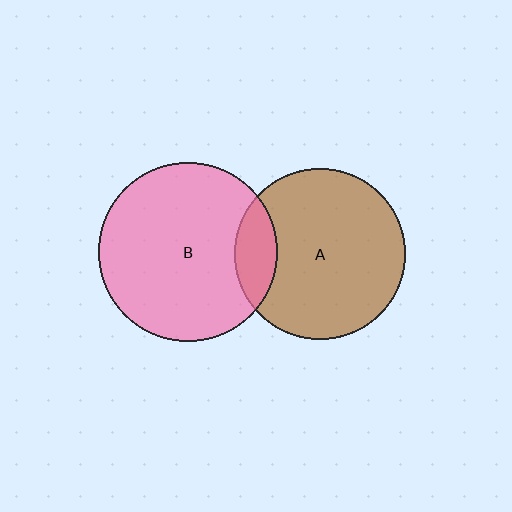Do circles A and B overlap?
Yes.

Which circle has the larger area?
Circle B (pink).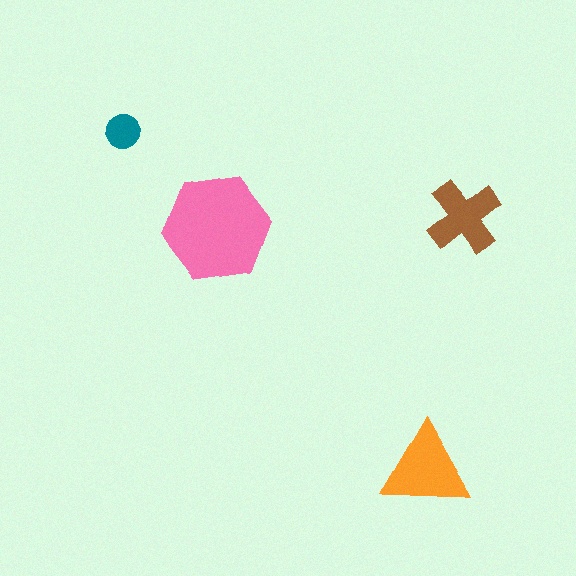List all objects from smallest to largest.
The teal circle, the brown cross, the orange triangle, the pink hexagon.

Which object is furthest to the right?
The brown cross is rightmost.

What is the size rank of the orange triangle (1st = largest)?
2nd.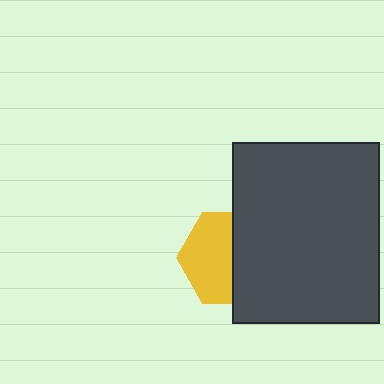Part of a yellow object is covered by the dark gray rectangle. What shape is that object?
It is a hexagon.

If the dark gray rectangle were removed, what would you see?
You would see the complete yellow hexagon.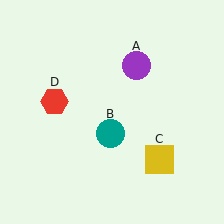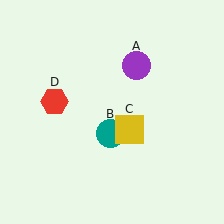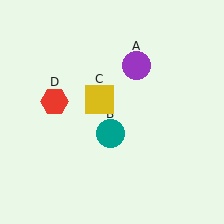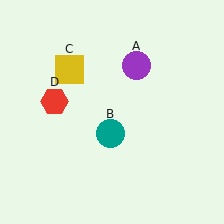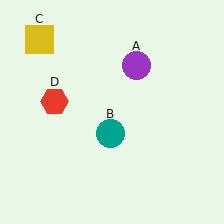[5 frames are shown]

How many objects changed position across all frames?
1 object changed position: yellow square (object C).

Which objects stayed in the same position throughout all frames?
Purple circle (object A) and teal circle (object B) and red hexagon (object D) remained stationary.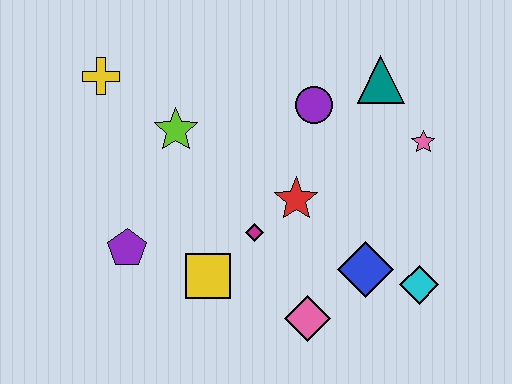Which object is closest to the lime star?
The yellow cross is closest to the lime star.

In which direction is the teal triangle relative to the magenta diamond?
The teal triangle is above the magenta diamond.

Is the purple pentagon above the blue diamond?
Yes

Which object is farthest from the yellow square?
The teal triangle is farthest from the yellow square.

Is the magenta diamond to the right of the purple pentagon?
Yes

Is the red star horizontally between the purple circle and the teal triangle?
No